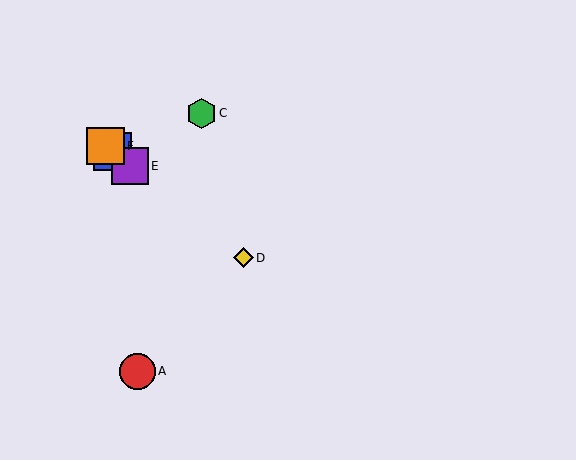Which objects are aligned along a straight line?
Objects B, D, E, F are aligned along a straight line.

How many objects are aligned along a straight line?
4 objects (B, D, E, F) are aligned along a straight line.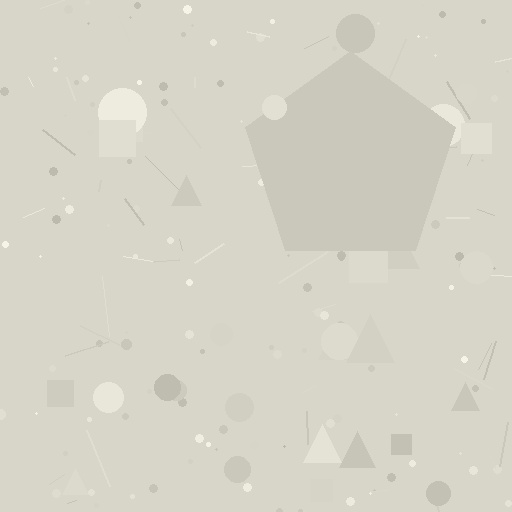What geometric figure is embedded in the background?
A pentagon is embedded in the background.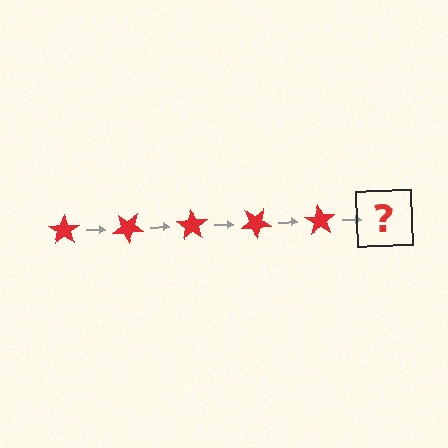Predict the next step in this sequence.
The next step is a red star rotated 175 degrees.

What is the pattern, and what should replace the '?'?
The pattern is that the star rotates 35 degrees each step. The '?' should be a red star rotated 175 degrees.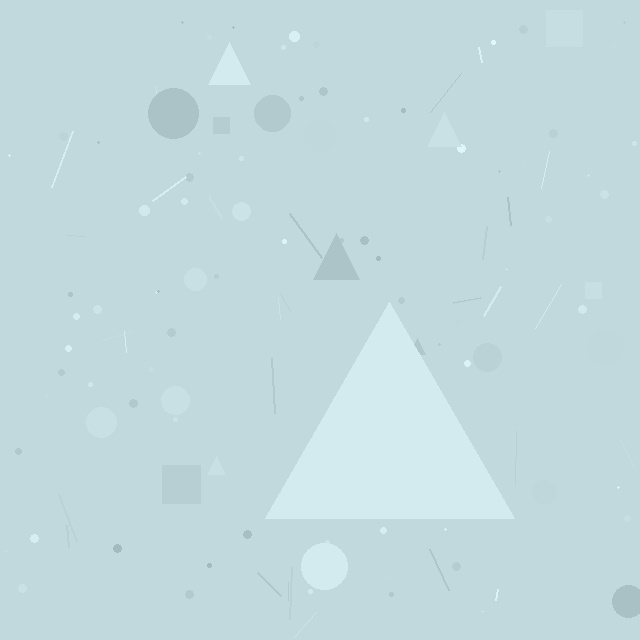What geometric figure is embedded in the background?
A triangle is embedded in the background.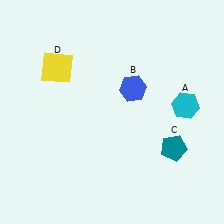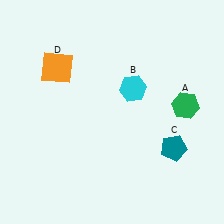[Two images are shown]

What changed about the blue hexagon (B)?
In Image 1, B is blue. In Image 2, it changed to cyan.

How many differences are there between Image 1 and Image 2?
There are 3 differences between the two images.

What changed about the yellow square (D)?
In Image 1, D is yellow. In Image 2, it changed to orange.